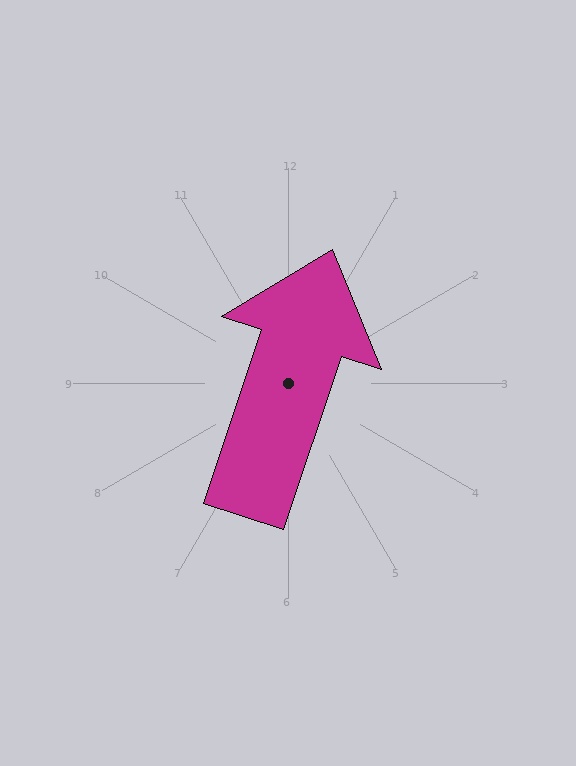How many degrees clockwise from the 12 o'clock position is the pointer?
Approximately 19 degrees.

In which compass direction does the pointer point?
North.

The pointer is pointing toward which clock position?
Roughly 1 o'clock.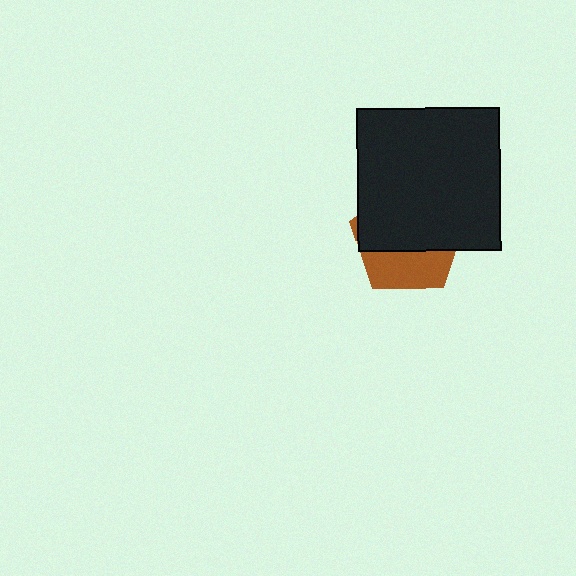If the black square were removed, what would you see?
You would see the complete brown pentagon.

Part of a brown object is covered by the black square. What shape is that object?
It is a pentagon.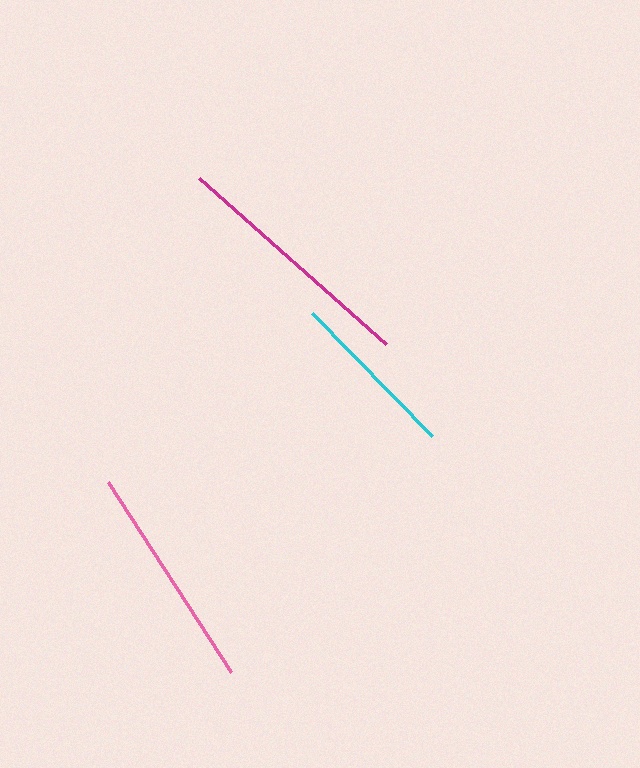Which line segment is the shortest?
The cyan line is the shortest at approximately 172 pixels.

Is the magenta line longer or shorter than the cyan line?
The magenta line is longer than the cyan line.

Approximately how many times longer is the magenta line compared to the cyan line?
The magenta line is approximately 1.5 times the length of the cyan line.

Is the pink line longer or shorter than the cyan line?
The pink line is longer than the cyan line.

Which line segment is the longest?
The magenta line is the longest at approximately 251 pixels.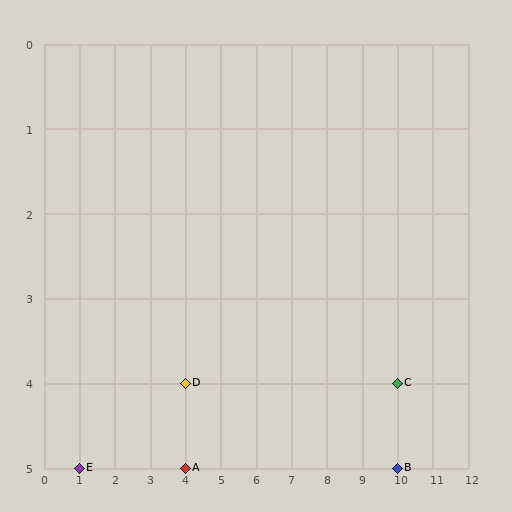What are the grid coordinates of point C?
Point C is at grid coordinates (10, 4).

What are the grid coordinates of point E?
Point E is at grid coordinates (1, 5).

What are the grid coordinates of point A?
Point A is at grid coordinates (4, 5).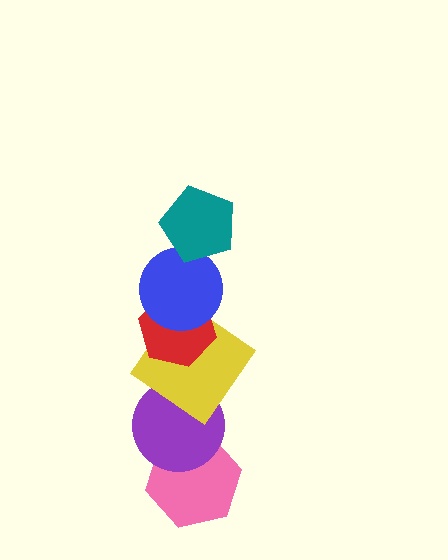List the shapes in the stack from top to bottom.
From top to bottom: the teal pentagon, the blue circle, the red hexagon, the yellow diamond, the purple circle, the pink hexagon.